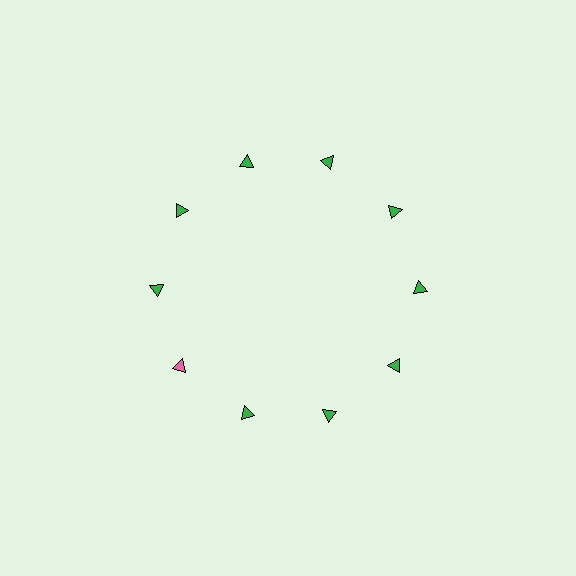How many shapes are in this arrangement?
There are 10 shapes arranged in a ring pattern.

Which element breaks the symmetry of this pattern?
The pink triangle at roughly the 8 o'clock position breaks the symmetry. All other shapes are green triangles.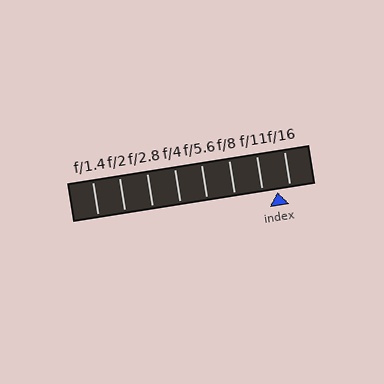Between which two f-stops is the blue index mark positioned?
The index mark is between f/11 and f/16.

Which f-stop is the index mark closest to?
The index mark is closest to f/16.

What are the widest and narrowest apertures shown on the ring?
The widest aperture shown is f/1.4 and the narrowest is f/16.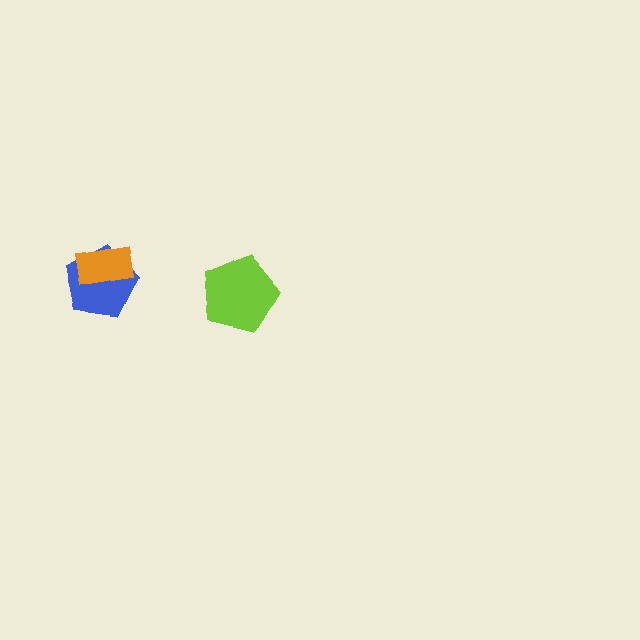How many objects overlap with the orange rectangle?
1 object overlaps with the orange rectangle.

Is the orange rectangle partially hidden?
No, no other shape covers it.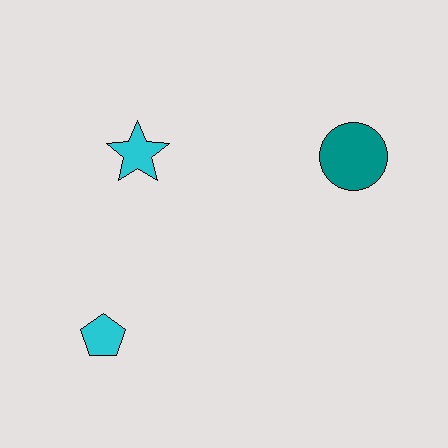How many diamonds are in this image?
There are no diamonds.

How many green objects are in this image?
There are no green objects.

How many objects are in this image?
There are 3 objects.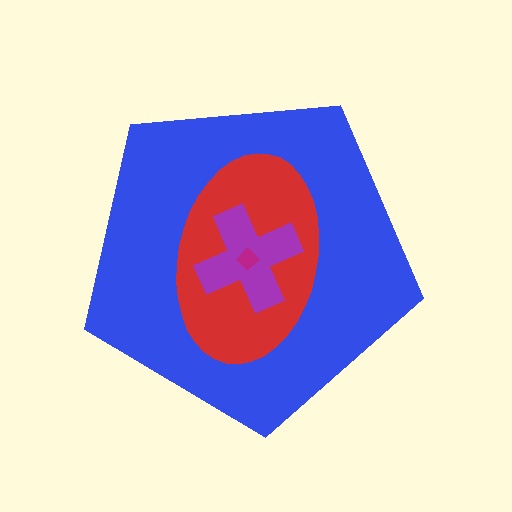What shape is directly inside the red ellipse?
The purple cross.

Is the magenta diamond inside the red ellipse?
Yes.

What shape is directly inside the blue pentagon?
The red ellipse.